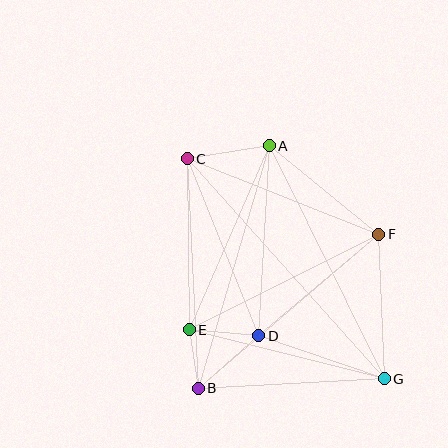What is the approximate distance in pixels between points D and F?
The distance between D and F is approximately 157 pixels.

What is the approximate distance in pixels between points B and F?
The distance between B and F is approximately 237 pixels.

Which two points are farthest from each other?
Points C and G are farthest from each other.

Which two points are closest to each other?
Points B and E are closest to each other.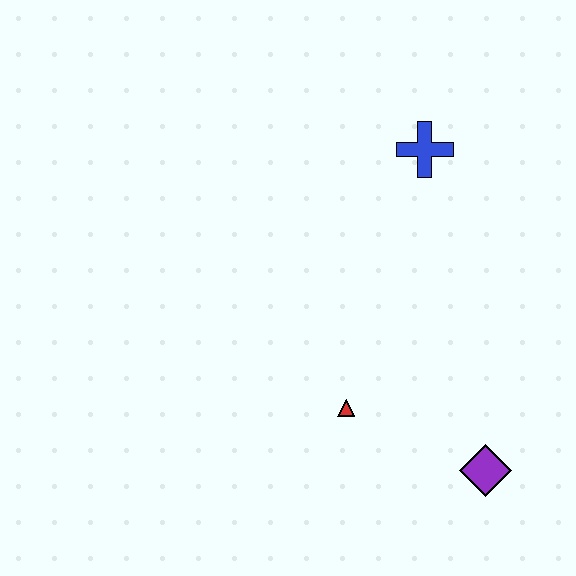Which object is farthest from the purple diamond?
The blue cross is farthest from the purple diamond.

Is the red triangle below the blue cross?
Yes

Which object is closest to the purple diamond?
The red triangle is closest to the purple diamond.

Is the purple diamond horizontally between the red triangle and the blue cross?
No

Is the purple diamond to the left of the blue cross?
No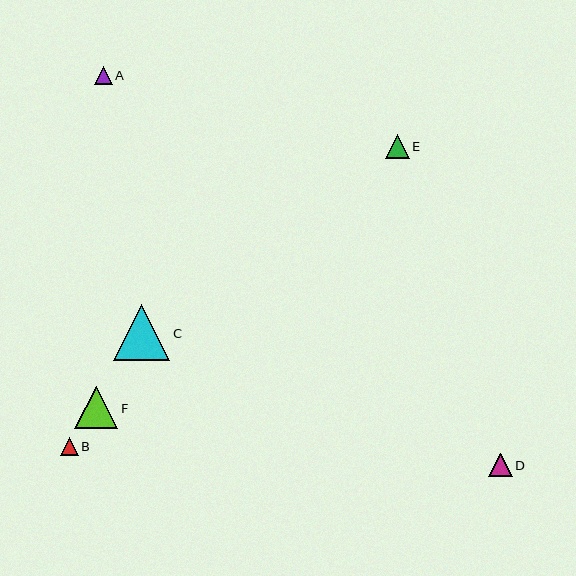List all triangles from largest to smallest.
From largest to smallest: C, F, E, D, A, B.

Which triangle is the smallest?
Triangle B is the smallest with a size of approximately 18 pixels.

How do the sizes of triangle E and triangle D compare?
Triangle E and triangle D are approximately the same size.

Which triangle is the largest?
Triangle C is the largest with a size of approximately 56 pixels.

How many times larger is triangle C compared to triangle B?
Triangle C is approximately 3.2 times the size of triangle B.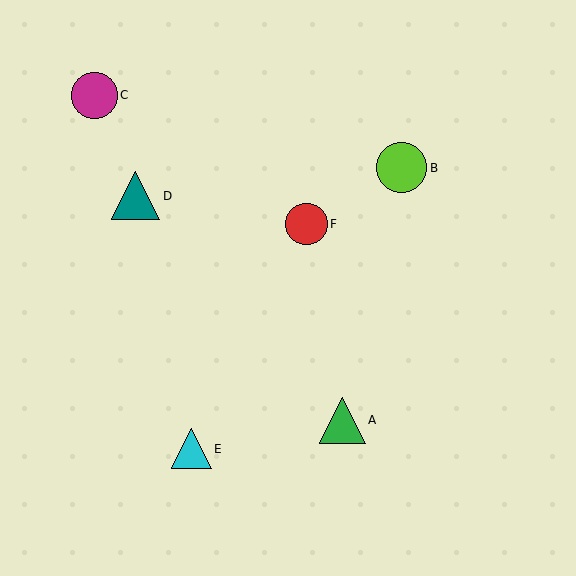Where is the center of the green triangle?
The center of the green triangle is at (342, 420).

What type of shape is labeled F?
Shape F is a red circle.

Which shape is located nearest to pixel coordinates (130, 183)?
The teal triangle (labeled D) at (136, 196) is nearest to that location.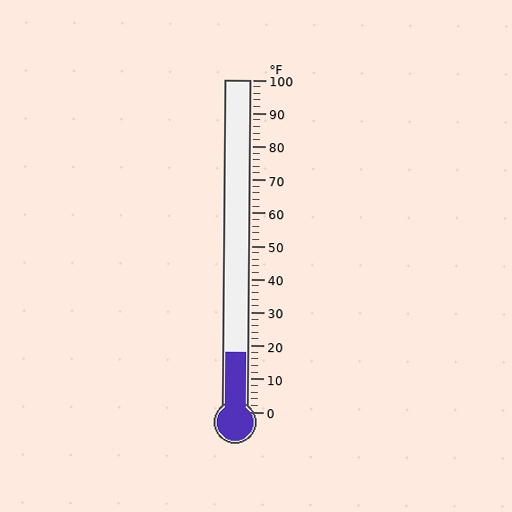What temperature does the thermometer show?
The thermometer shows approximately 18°F.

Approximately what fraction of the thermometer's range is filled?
The thermometer is filled to approximately 20% of its range.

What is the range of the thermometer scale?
The thermometer scale ranges from 0°F to 100°F.